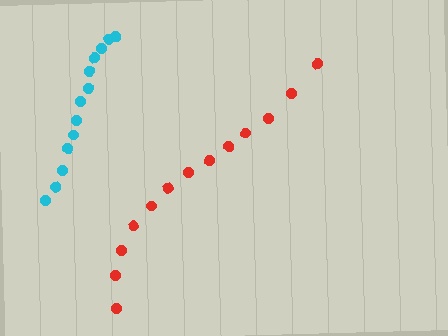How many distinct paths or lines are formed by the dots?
There are 2 distinct paths.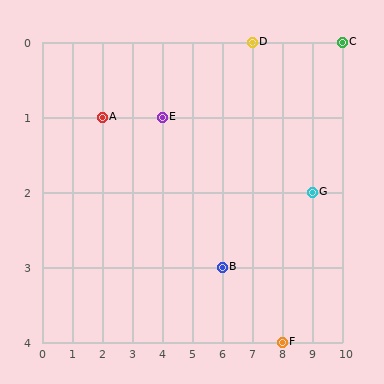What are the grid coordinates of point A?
Point A is at grid coordinates (2, 1).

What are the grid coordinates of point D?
Point D is at grid coordinates (7, 0).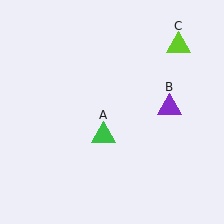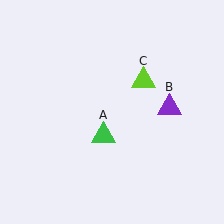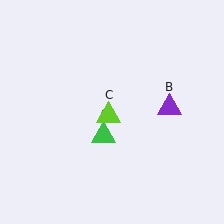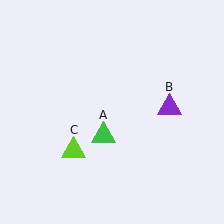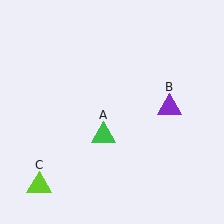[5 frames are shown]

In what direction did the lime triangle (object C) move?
The lime triangle (object C) moved down and to the left.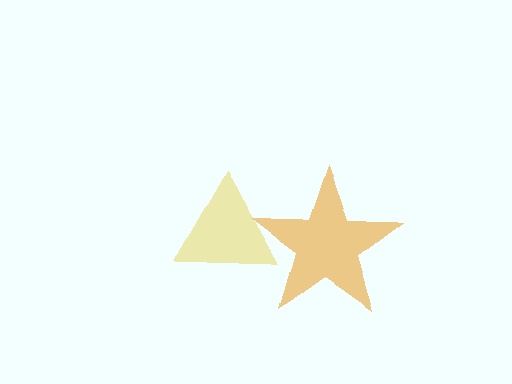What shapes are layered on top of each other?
The layered shapes are: an orange star, a yellow triangle.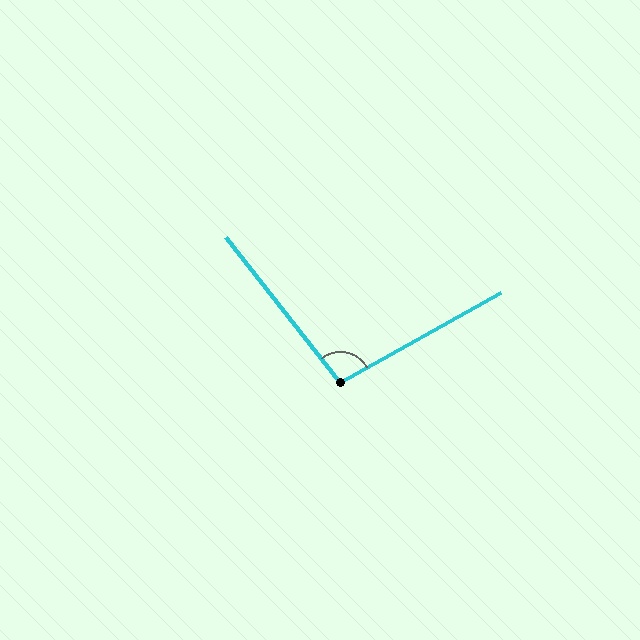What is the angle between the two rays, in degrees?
Approximately 99 degrees.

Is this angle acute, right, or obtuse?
It is obtuse.